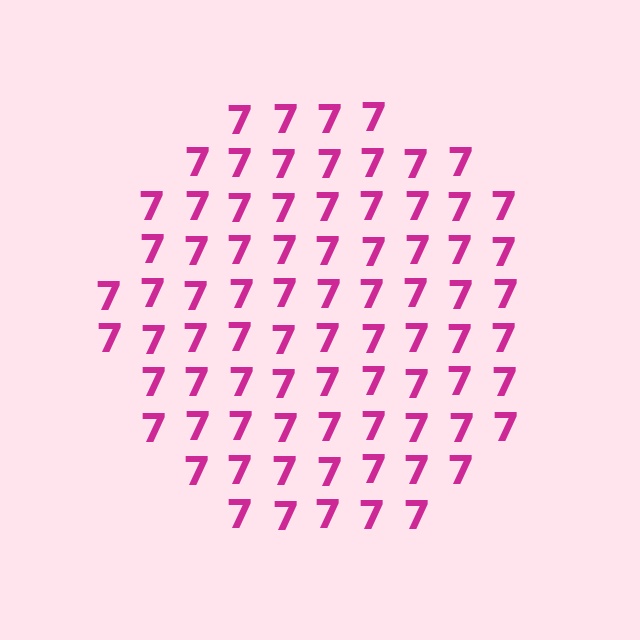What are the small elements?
The small elements are digit 7's.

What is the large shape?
The large shape is a circle.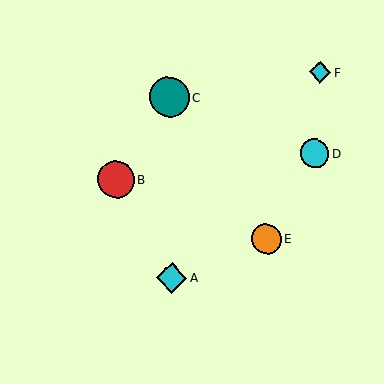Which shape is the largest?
The teal circle (labeled C) is the largest.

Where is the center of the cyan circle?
The center of the cyan circle is at (314, 153).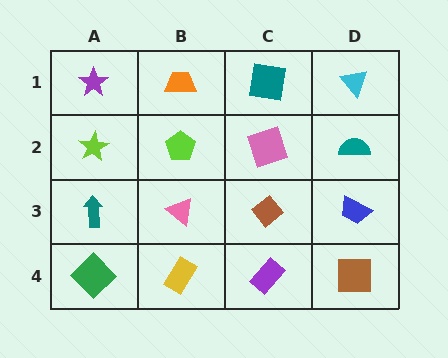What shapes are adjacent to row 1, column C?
A pink square (row 2, column C), an orange trapezoid (row 1, column B), a cyan triangle (row 1, column D).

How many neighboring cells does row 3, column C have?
4.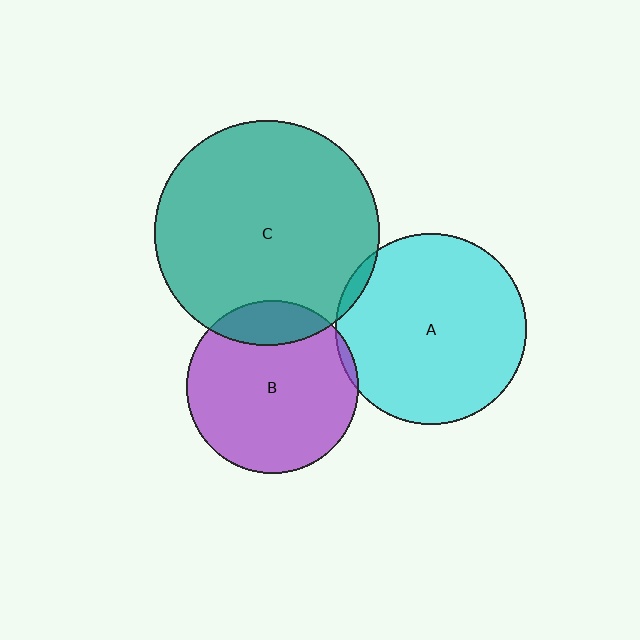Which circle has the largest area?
Circle C (teal).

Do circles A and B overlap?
Yes.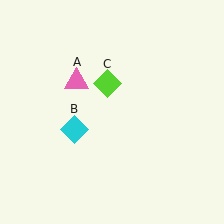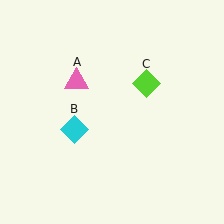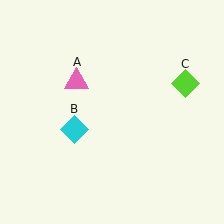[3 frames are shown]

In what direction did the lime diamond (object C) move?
The lime diamond (object C) moved right.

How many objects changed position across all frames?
1 object changed position: lime diamond (object C).